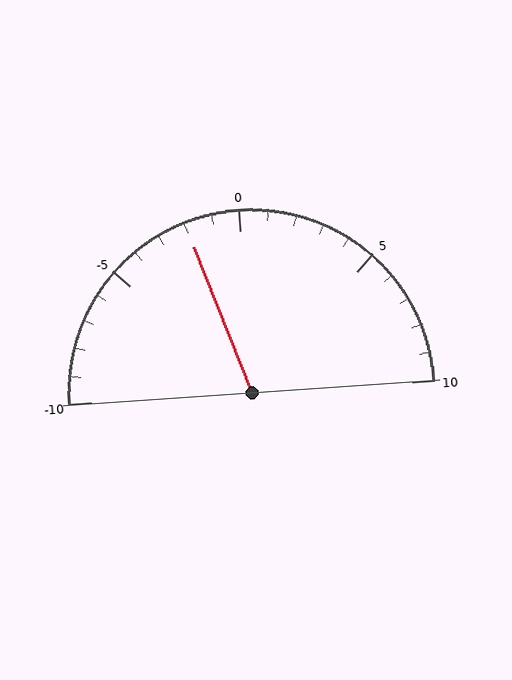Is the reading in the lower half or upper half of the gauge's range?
The reading is in the lower half of the range (-10 to 10).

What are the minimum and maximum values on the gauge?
The gauge ranges from -10 to 10.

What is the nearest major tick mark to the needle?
The nearest major tick mark is 0.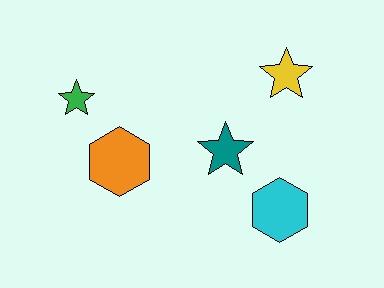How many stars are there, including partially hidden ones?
There are 3 stars.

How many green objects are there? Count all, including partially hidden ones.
There is 1 green object.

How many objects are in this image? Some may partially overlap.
There are 5 objects.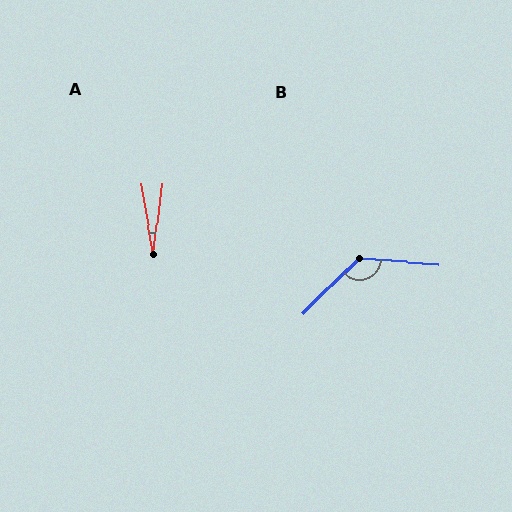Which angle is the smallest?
A, at approximately 17 degrees.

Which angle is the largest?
B, at approximately 130 degrees.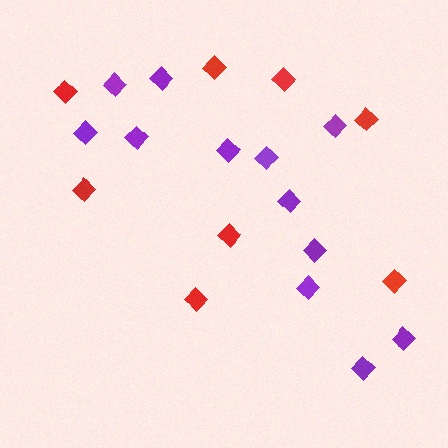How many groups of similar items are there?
There are 2 groups: one group of red diamonds (8) and one group of purple diamonds (12).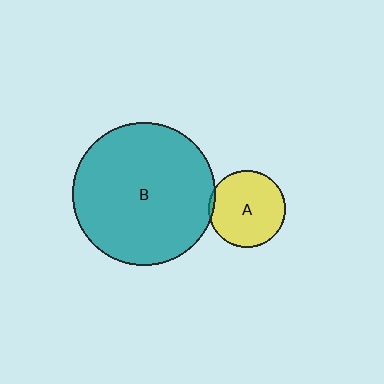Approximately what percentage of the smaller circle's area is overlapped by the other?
Approximately 5%.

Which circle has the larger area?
Circle B (teal).